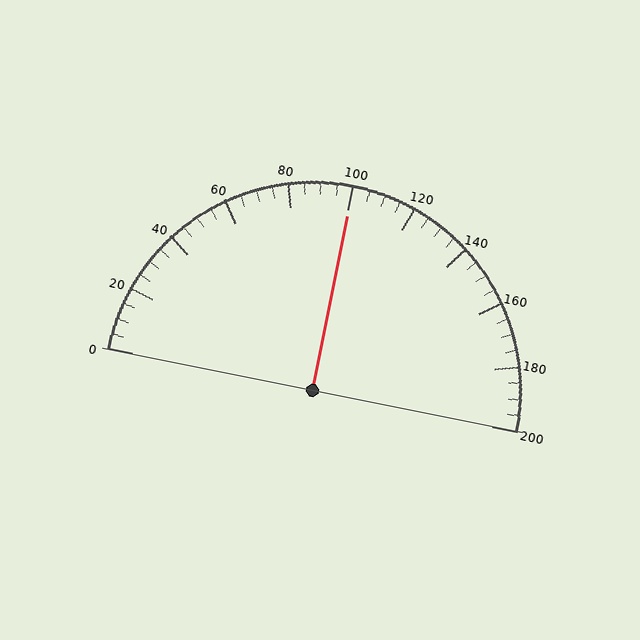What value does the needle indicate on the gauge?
The needle indicates approximately 100.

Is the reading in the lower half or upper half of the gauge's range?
The reading is in the upper half of the range (0 to 200).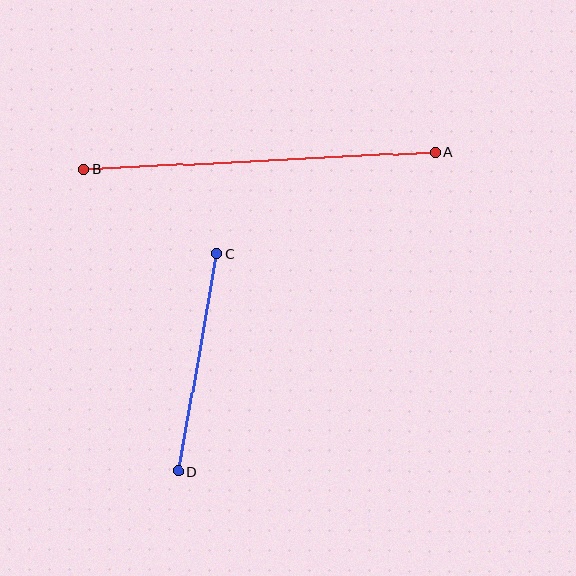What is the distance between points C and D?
The distance is approximately 221 pixels.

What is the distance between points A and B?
The distance is approximately 352 pixels.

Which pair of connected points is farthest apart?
Points A and B are farthest apart.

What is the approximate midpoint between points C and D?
The midpoint is at approximately (198, 362) pixels.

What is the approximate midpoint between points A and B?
The midpoint is at approximately (259, 160) pixels.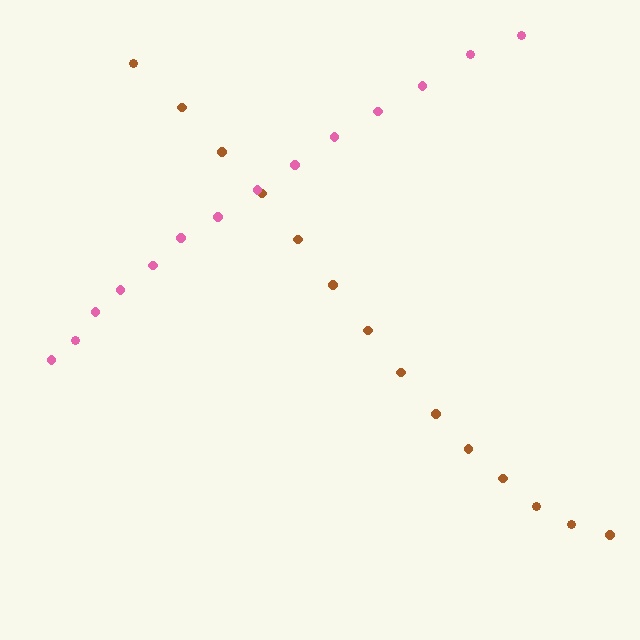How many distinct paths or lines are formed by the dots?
There are 2 distinct paths.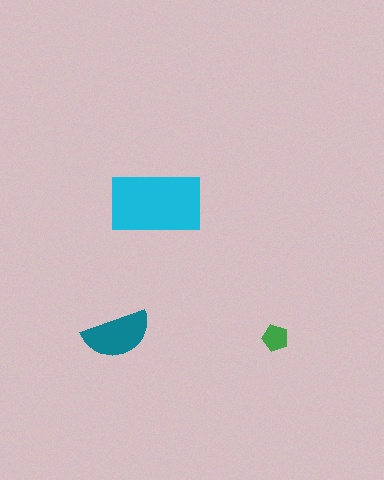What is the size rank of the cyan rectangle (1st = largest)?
1st.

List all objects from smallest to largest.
The green pentagon, the teal semicircle, the cyan rectangle.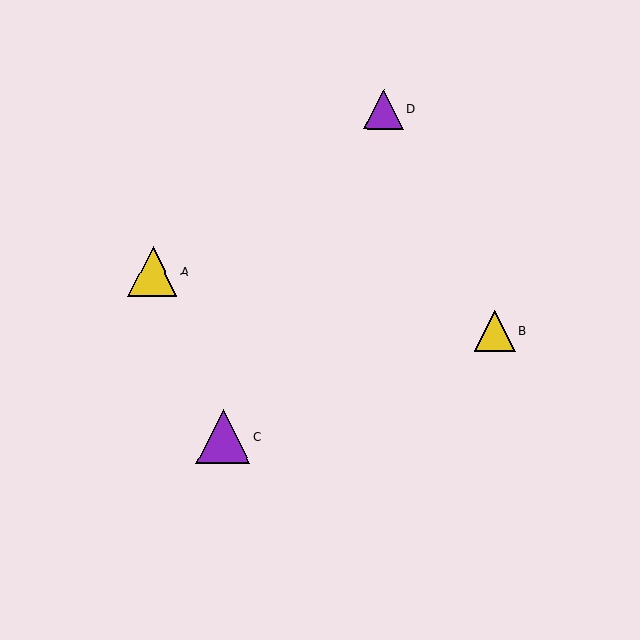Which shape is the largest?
The purple triangle (labeled C) is the largest.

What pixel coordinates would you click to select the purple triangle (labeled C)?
Click at (223, 437) to select the purple triangle C.